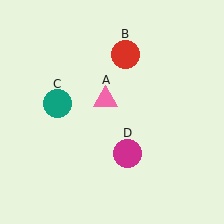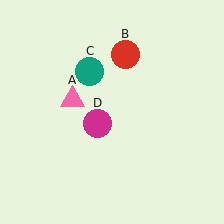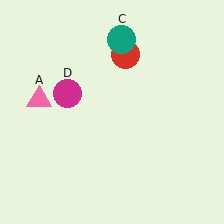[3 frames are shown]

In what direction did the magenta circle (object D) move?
The magenta circle (object D) moved up and to the left.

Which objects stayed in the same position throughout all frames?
Red circle (object B) remained stationary.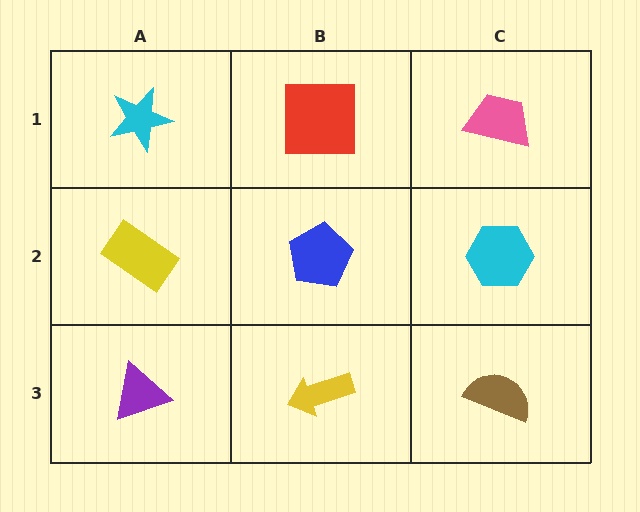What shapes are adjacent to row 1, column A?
A yellow rectangle (row 2, column A), a red square (row 1, column B).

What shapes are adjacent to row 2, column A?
A cyan star (row 1, column A), a purple triangle (row 3, column A), a blue pentagon (row 2, column B).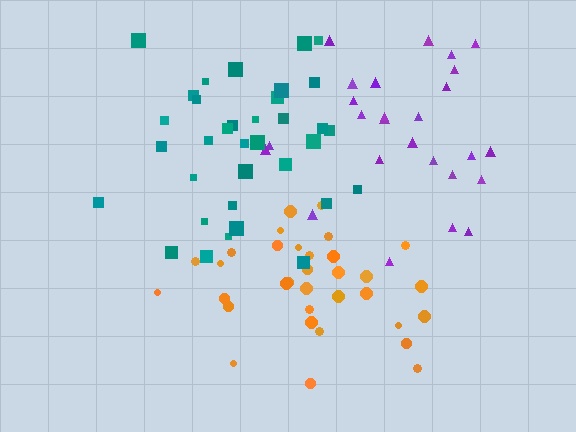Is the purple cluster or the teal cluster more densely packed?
Teal.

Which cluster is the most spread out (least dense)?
Purple.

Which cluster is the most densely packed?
Orange.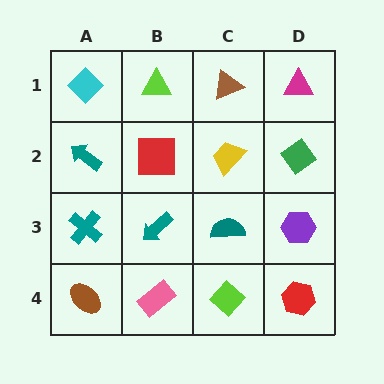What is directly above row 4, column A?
A teal cross.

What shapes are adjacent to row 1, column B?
A red square (row 2, column B), a cyan diamond (row 1, column A), a brown triangle (row 1, column C).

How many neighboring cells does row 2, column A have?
3.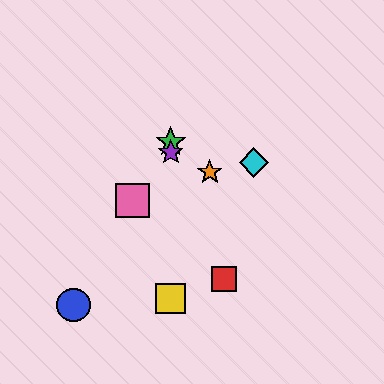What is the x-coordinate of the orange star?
The orange star is at x≈210.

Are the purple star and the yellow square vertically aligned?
Yes, both are at x≈171.